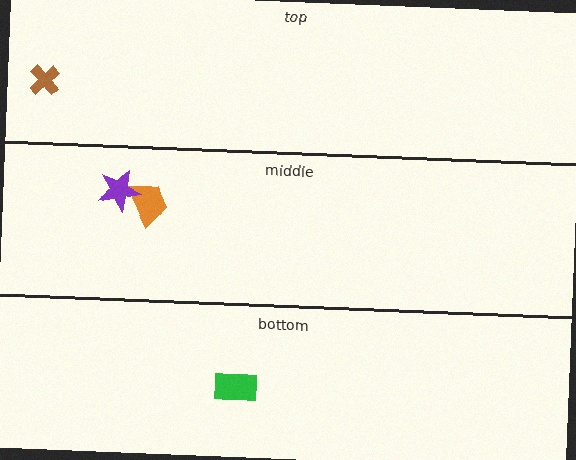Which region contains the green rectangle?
The bottom region.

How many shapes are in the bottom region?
1.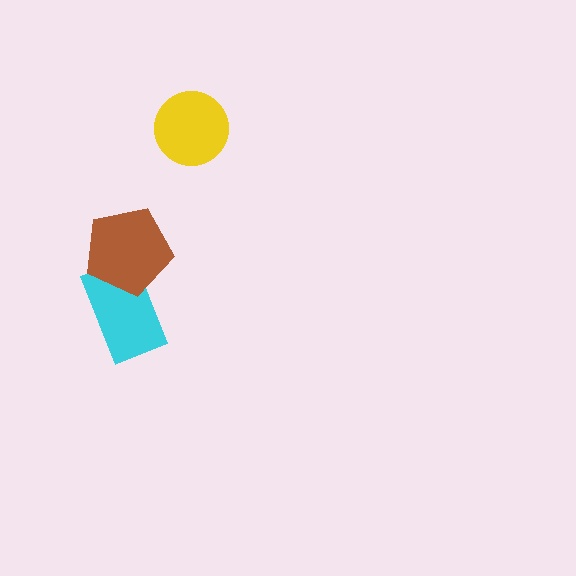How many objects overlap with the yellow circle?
0 objects overlap with the yellow circle.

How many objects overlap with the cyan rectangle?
1 object overlaps with the cyan rectangle.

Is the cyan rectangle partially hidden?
Yes, it is partially covered by another shape.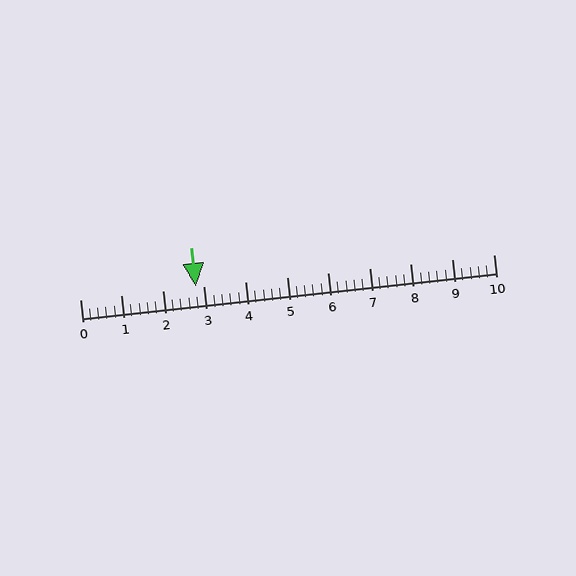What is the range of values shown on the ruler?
The ruler shows values from 0 to 10.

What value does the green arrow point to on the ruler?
The green arrow points to approximately 2.8.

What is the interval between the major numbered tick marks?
The major tick marks are spaced 1 units apart.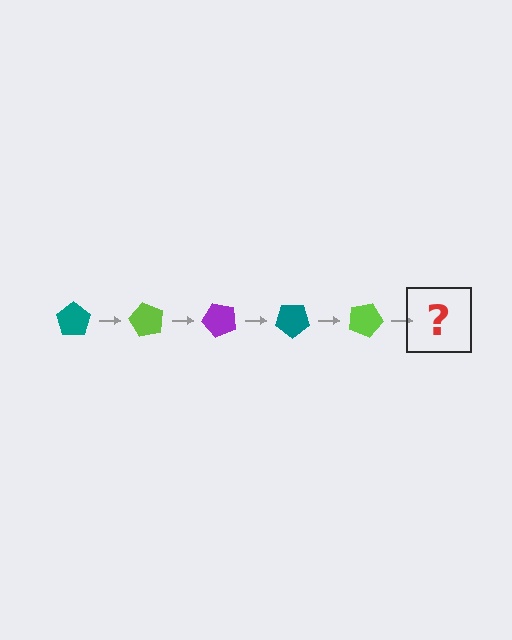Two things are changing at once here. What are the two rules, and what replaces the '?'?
The two rules are that it rotates 60 degrees each step and the color cycles through teal, lime, and purple. The '?' should be a purple pentagon, rotated 300 degrees from the start.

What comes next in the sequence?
The next element should be a purple pentagon, rotated 300 degrees from the start.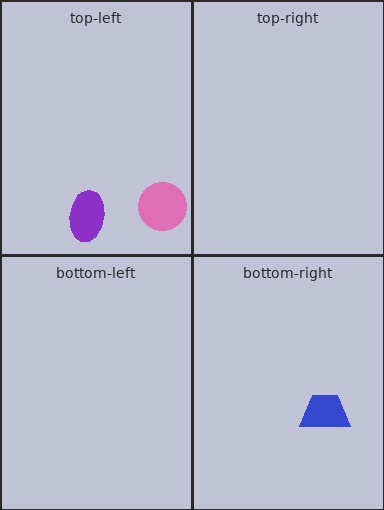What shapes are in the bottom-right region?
The blue trapezoid.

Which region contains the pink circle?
The top-left region.